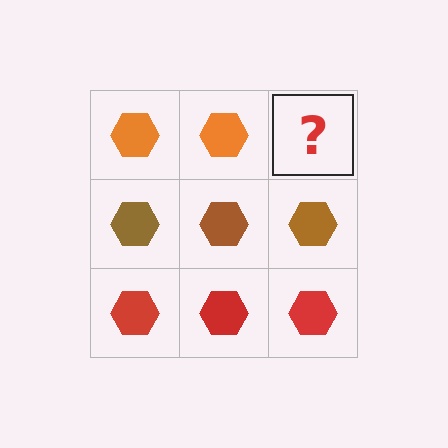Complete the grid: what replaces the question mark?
The question mark should be replaced with an orange hexagon.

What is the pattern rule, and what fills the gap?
The rule is that each row has a consistent color. The gap should be filled with an orange hexagon.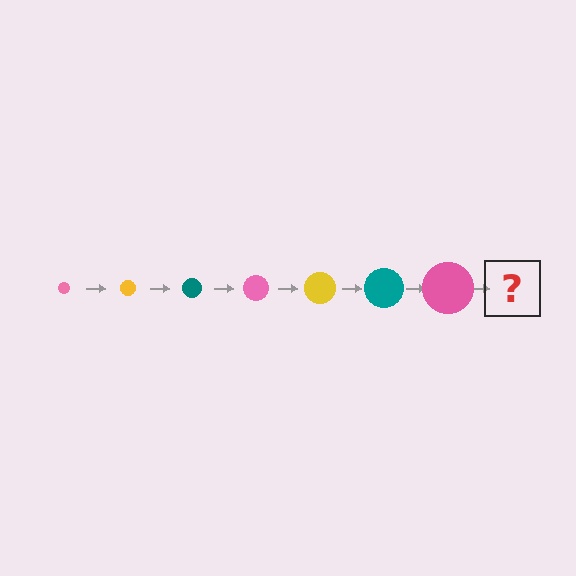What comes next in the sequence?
The next element should be a yellow circle, larger than the previous one.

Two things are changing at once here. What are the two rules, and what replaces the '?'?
The two rules are that the circle grows larger each step and the color cycles through pink, yellow, and teal. The '?' should be a yellow circle, larger than the previous one.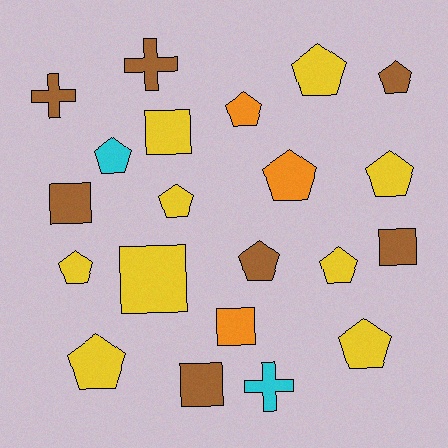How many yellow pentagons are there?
There are 7 yellow pentagons.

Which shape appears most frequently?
Pentagon, with 12 objects.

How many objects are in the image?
There are 21 objects.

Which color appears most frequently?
Yellow, with 9 objects.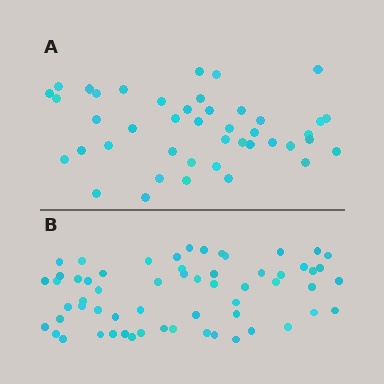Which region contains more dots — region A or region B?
Region B (the bottom region) has more dots.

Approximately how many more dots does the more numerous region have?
Region B has approximately 15 more dots than region A.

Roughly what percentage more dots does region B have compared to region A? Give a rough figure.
About 40% more.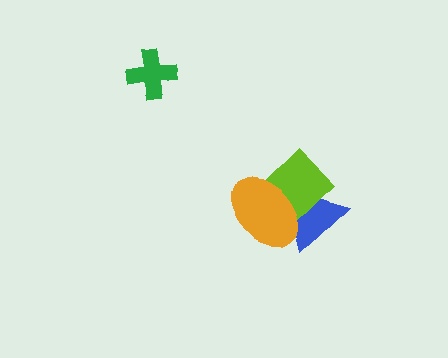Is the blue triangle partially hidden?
Yes, it is partially covered by another shape.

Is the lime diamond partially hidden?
Yes, it is partially covered by another shape.